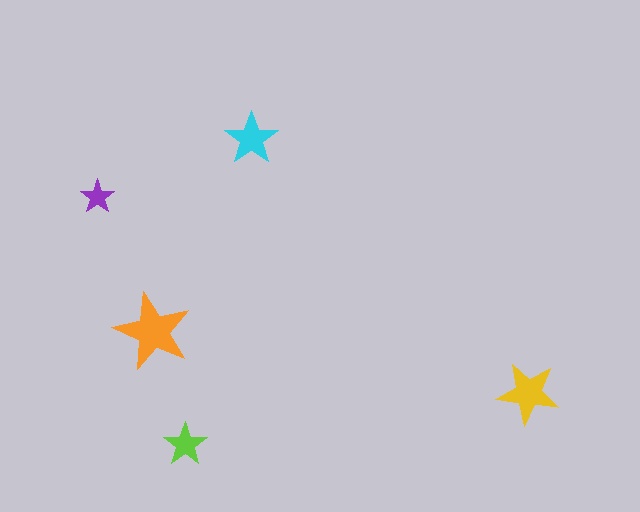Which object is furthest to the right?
The yellow star is rightmost.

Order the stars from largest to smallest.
the orange one, the yellow one, the cyan one, the lime one, the purple one.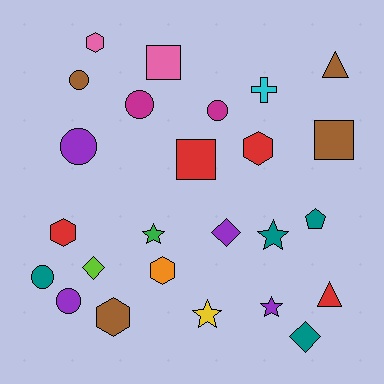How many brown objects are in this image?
There are 4 brown objects.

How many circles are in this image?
There are 6 circles.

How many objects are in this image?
There are 25 objects.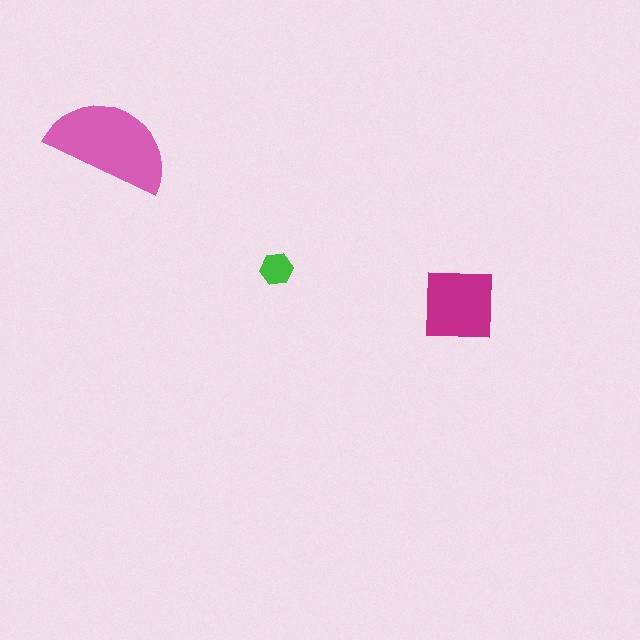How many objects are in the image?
There are 3 objects in the image.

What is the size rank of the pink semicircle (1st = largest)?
1st.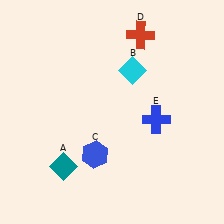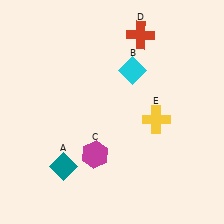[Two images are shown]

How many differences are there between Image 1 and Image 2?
There are 2 differences between the two images.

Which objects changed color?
C changed from blue to magenta. E changed from blue to yellow.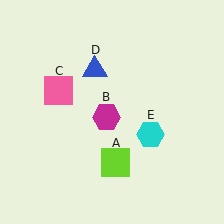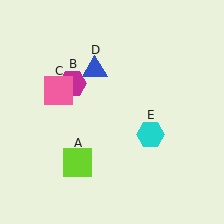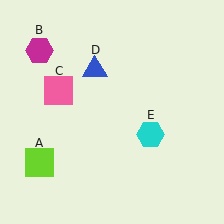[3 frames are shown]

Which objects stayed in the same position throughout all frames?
Pink square (object C) and blue triangle (object D) and cyan hexagon (object E) remained stationary.